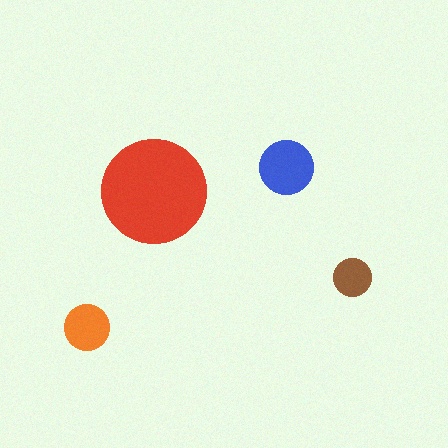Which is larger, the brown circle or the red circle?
The red one.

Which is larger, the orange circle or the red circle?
The red one.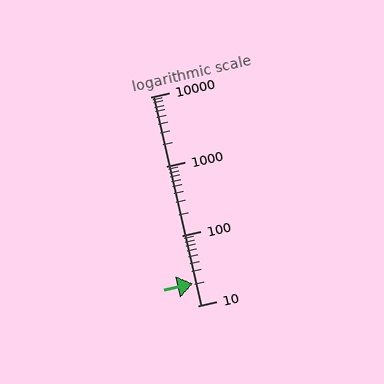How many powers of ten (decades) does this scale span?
The scale spans 3 decades, from 10 to 10000.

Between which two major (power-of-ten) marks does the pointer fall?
The pointer is between 10 and 100.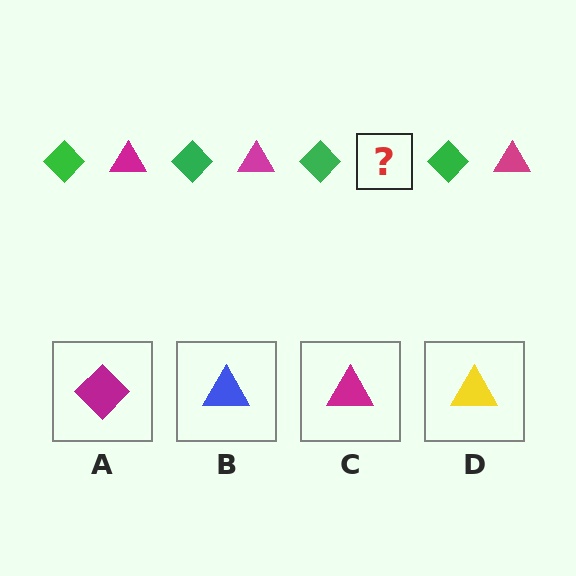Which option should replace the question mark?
Option C.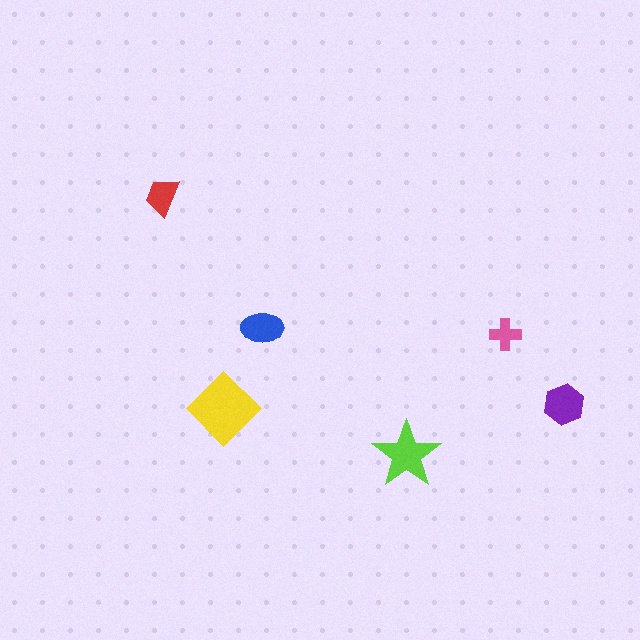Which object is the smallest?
The pink cross.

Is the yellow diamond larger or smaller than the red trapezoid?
Larger.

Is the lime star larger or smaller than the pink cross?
Larger.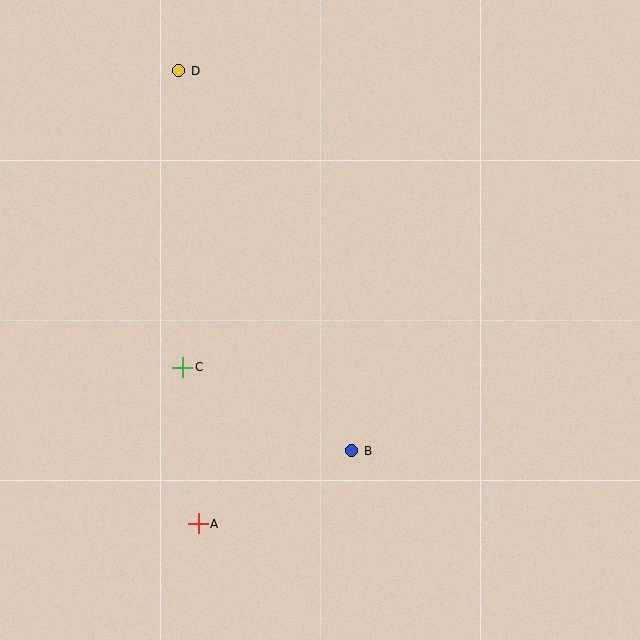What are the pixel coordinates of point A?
Point A is at (198, 524).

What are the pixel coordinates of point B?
Point B is at (352, 451).